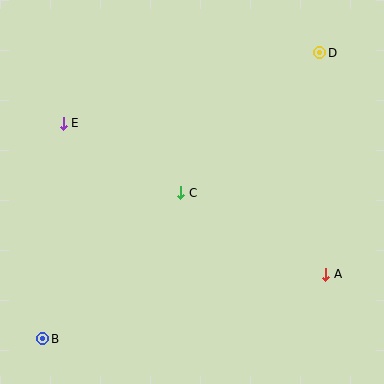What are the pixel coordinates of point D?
Point D is at (320, 53).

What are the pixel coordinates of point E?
Point E is at (63, 123).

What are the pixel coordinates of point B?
Point B is at (43, 339).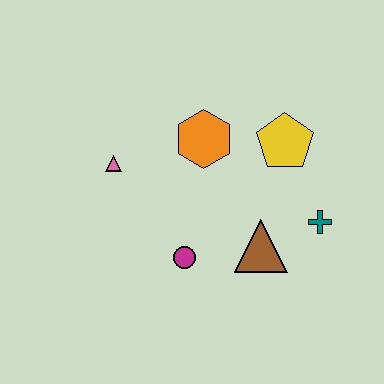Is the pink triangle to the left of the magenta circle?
Yes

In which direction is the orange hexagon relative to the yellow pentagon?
The orange hexagon is to the left of the yellow pentagon.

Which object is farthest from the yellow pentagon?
The pink triangle is farthest from the yellow pentagon.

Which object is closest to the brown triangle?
The teal cross is closest to the brown triangle.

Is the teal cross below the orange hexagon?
Yes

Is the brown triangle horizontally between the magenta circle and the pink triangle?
No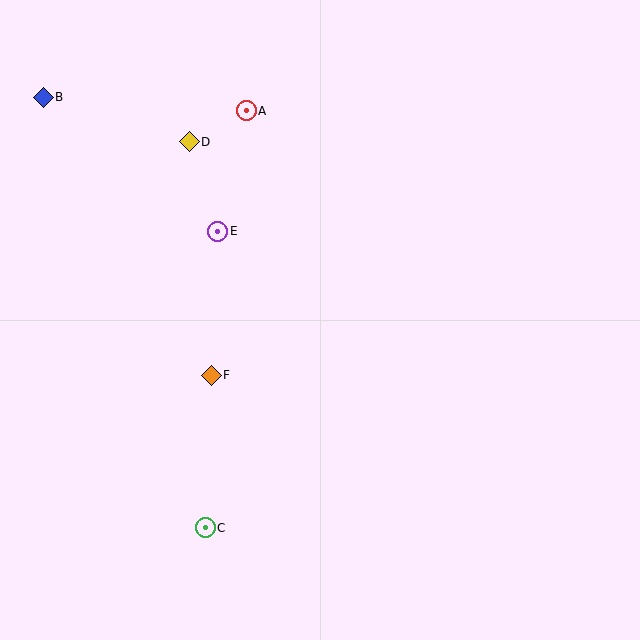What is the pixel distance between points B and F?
The distance between B and F is 325 pixels.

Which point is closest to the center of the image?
Point F at (211, 375) is closest to the center.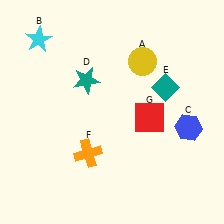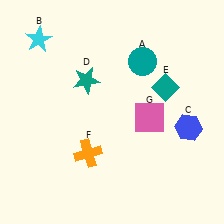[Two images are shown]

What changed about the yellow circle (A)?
In Image 1, A is yellow. In Image 2, it changed to teal.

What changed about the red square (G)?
In Image 1, G is red. In Image 2, it changed to pink.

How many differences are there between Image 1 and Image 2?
There are 2 differences between the two images.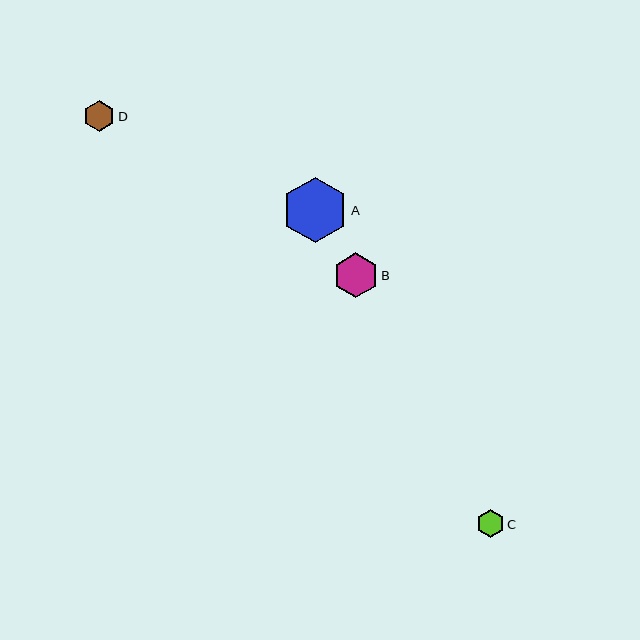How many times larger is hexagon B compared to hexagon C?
Hexagon B is approximately 1.6 times the size of hexagon C.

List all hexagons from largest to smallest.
From largest to smallest: A, B, D, C.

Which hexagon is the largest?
Hexagon A is the largest with a size of approximately 65 pixels.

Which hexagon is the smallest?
Hexagon C is the smallest with a size of approximately 28 pixels.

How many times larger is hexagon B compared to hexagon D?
Hexagon B is approximately 1.4 times the size of hexagon D.